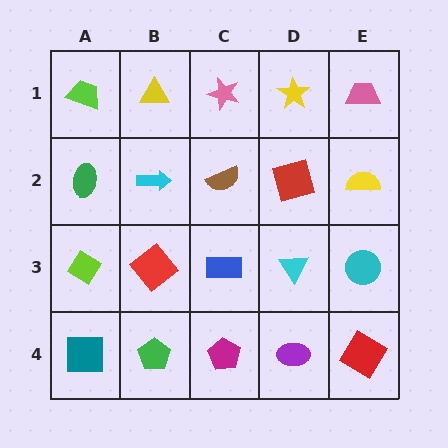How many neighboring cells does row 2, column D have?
4.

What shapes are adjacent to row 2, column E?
A pink trapezoid (row 1, column E), a cyan circle (row 3, column E), a red square (row 2, column D).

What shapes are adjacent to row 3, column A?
A green ellipse (row 2, column A), a teal square (row 4, column A), a red diamond (row 3, column B).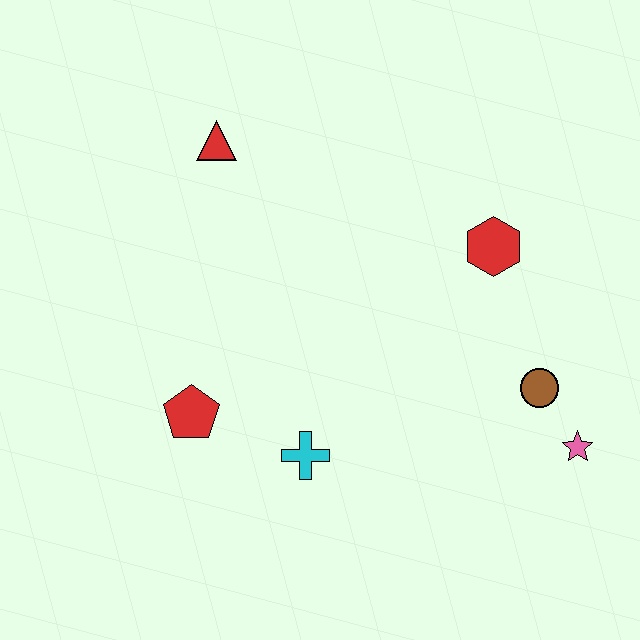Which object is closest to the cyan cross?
The red pentagon is closest to the cyan cross.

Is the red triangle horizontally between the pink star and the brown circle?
No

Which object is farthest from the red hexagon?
The red pentagon is farthest from the red hexagon.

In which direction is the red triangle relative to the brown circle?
The red triangle is to the left of the brown circle.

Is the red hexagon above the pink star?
Yes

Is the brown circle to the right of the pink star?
No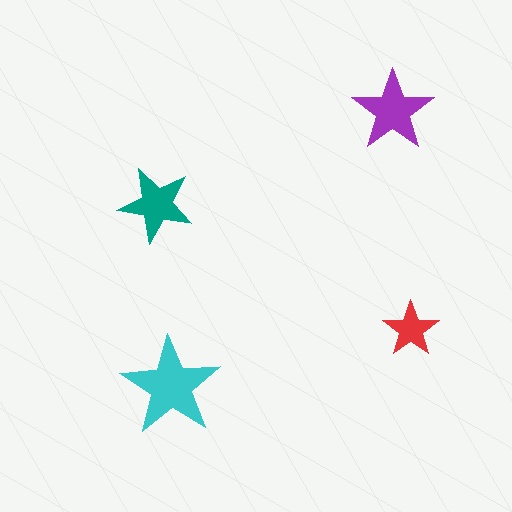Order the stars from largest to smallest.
the cyan one, the purple one, the teal one, the red one.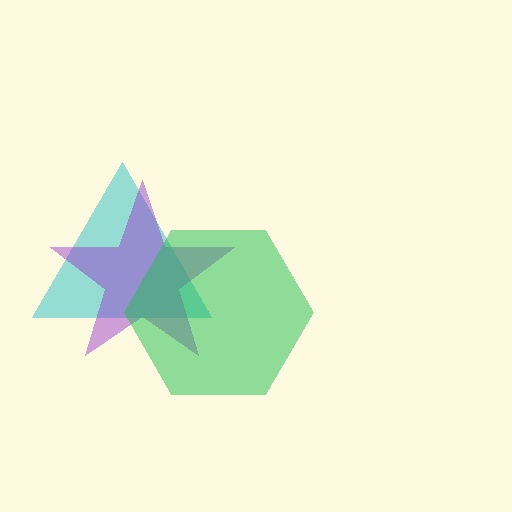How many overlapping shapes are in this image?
There are 3 overlapping shapes in the image.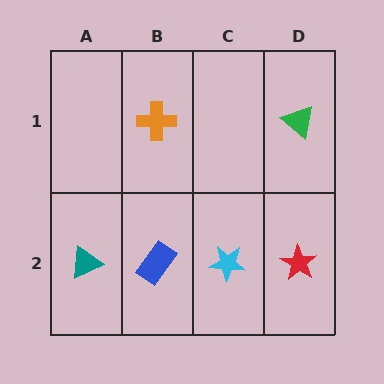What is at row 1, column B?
An orange cross.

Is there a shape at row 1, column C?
No, that cell is empty.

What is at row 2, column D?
A red star.